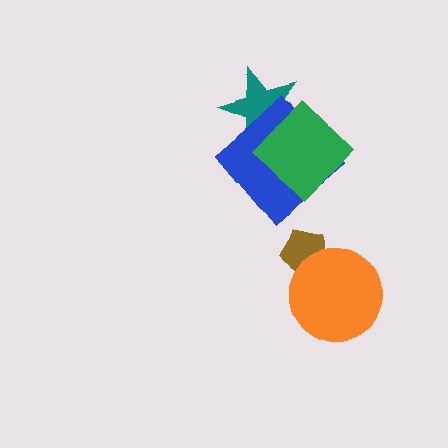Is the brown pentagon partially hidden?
Yes, it is partially covered by another shape.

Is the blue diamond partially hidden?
Yes, it is partially covered by another shape.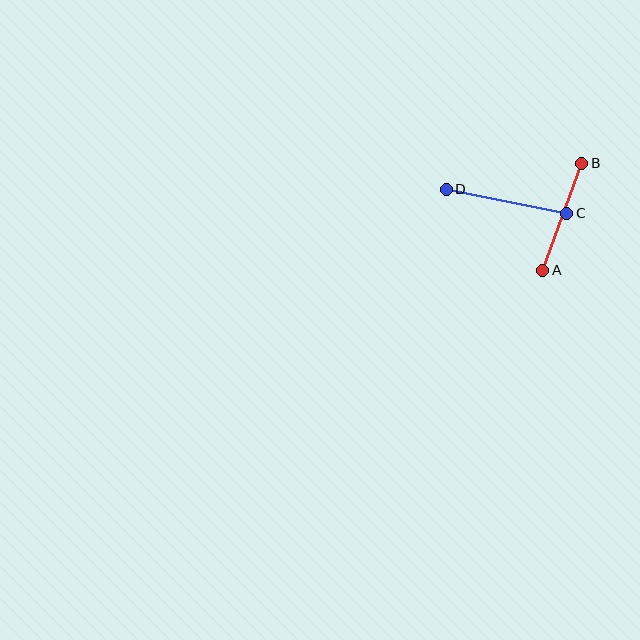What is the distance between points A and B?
The distance is approximately 113 pixels.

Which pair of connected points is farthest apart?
Points C and D are farthest apart.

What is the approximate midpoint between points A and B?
The midpoint is at approximately (562, 217) pixels.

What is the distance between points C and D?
The distance is approximately 123 pixels.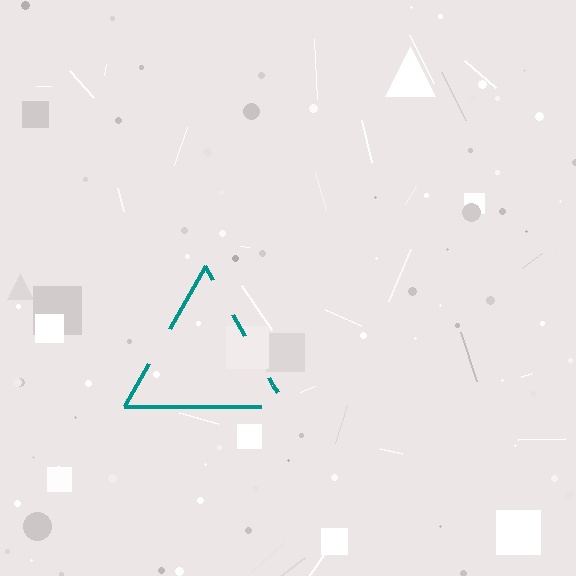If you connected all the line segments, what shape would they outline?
They would outline a triangle.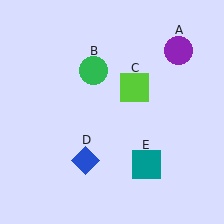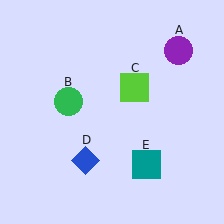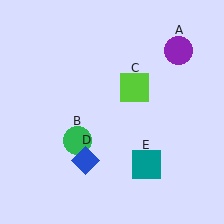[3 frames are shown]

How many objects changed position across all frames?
1 object changed position: green circle (object B).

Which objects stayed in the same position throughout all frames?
Purple circle (object A) and lime square (object C) and blue diamond (object D) and teal square (object E) remained stationary.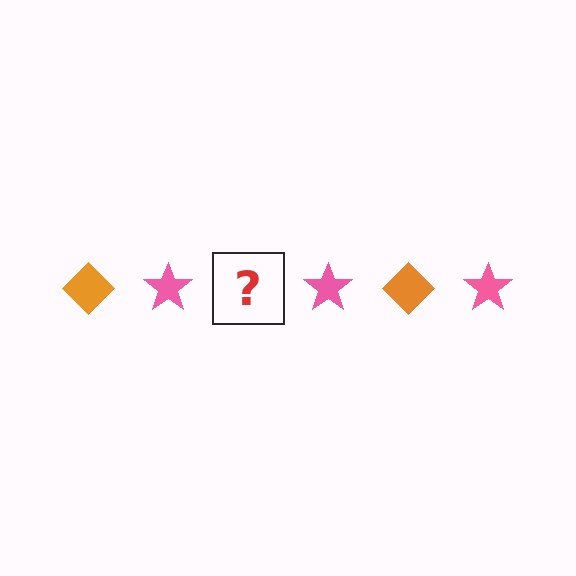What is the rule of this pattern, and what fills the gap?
The rule is that the pattern alternates between orange diamond and pink star. The gap should be filled with an orange diamond.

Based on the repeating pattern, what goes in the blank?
The blank should be an orange diamond.